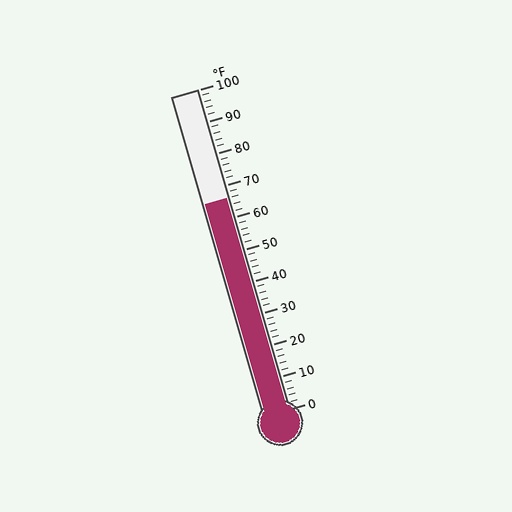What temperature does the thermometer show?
The thermometer shows approximately 66°F.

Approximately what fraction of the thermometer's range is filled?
The thermometer is filled to approximately 65% of its range.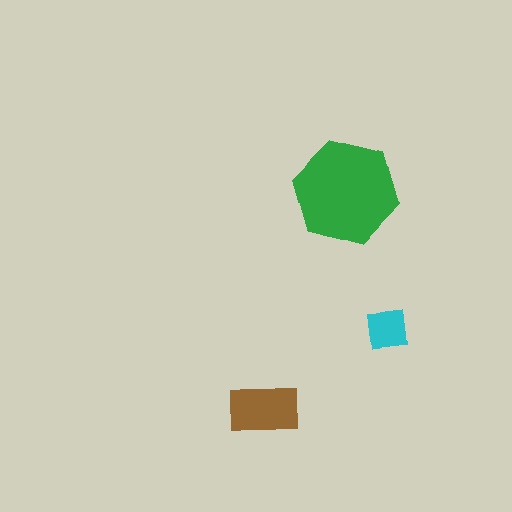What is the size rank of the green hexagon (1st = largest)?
1st.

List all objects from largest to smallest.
The green hexagon, the brown rectangle, the cyan square.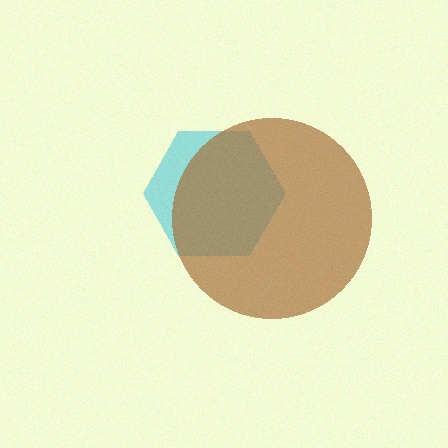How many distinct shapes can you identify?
There are 2 distinct shapes: a cyan hexagon, a brown circle.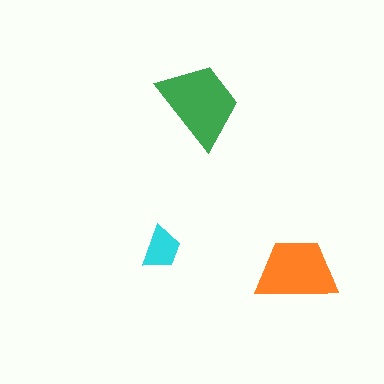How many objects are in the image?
There are 3 objects in the image.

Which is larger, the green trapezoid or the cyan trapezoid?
The green one.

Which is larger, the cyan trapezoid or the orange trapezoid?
The orange one.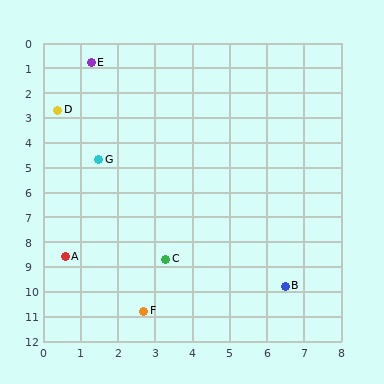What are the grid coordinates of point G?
Point G is at approximately (1.5, 4.7).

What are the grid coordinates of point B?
Point B is at approximately (6.5, 9.8).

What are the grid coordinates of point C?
Point C is at approximately (3.3, 8.7).